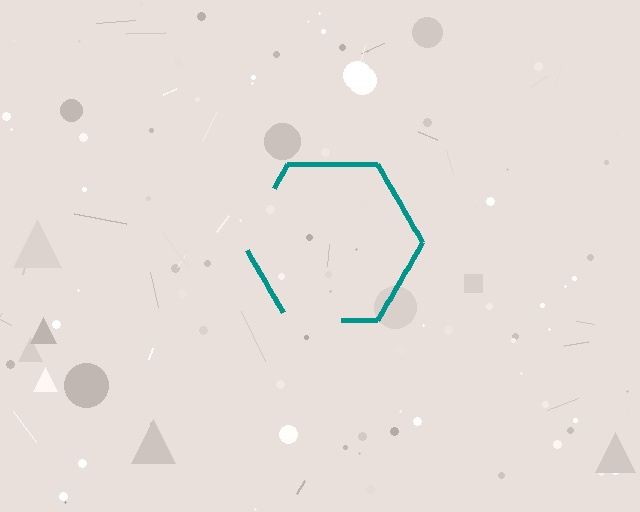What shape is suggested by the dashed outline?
The dashed outline suggests a hexagon.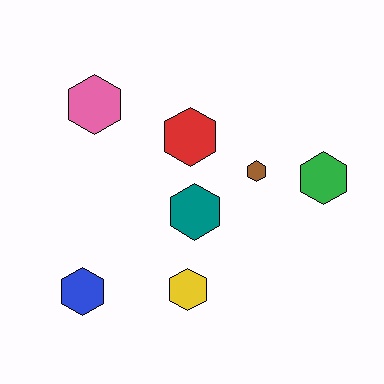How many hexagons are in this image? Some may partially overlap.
There are 7 hexagons.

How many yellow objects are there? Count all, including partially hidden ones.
There is 1 yellow object.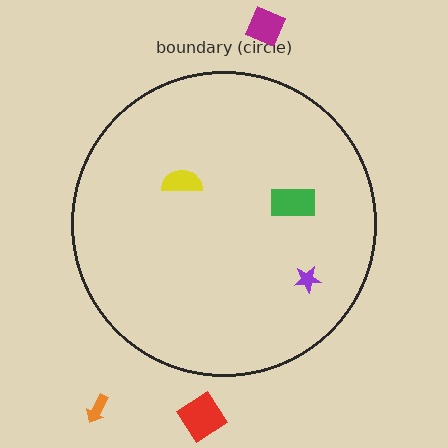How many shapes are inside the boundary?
3 inside, 3 outside.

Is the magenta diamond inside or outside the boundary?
Outside.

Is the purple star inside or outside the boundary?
Inside.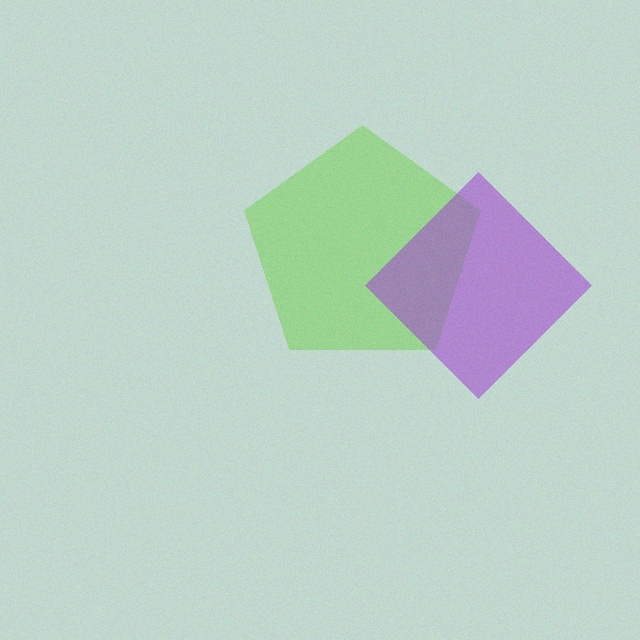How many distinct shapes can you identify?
There are 2 distinct shapes: a lime pentagon, a purple diamond.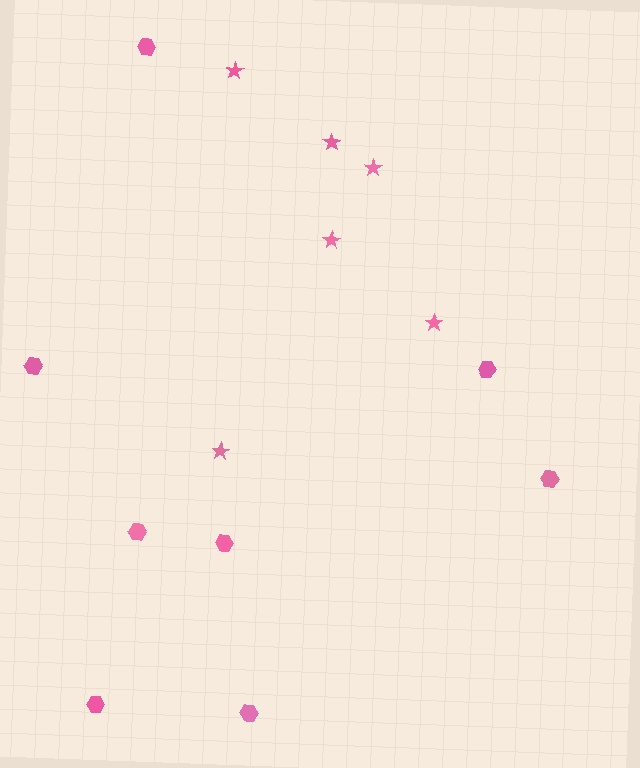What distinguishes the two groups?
There are 2 groups: one group of hexagons (8) and one group of stars (6).